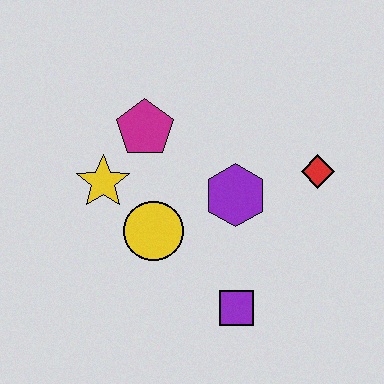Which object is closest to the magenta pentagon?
The yellow star is closest to the magenta pentagon.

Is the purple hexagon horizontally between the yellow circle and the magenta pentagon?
No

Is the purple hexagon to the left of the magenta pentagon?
No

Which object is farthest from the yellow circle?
The red diamond is farthest from the yellow circle.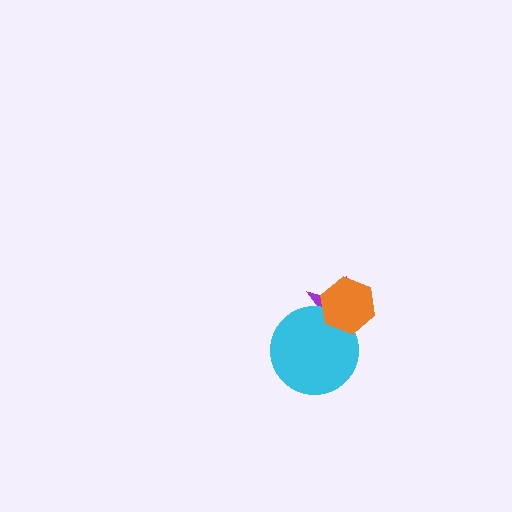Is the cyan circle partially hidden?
Yes, it is partially covered by another shape.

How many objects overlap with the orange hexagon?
2 objects overlap with the orange hexagon.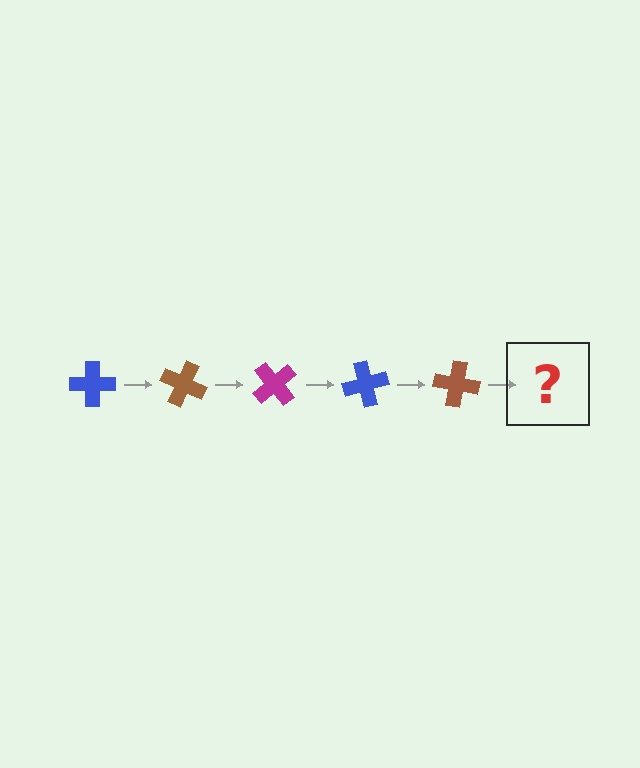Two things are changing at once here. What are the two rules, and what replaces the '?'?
The two rules are that it rotates 25 degrees each step and the color cycles through blue, brown, and magenta. The '?' should be a magenta cross, rotated 125 degrees from the start.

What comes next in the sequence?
The next element should be a magenta cross, rotated 125 degrees from the start.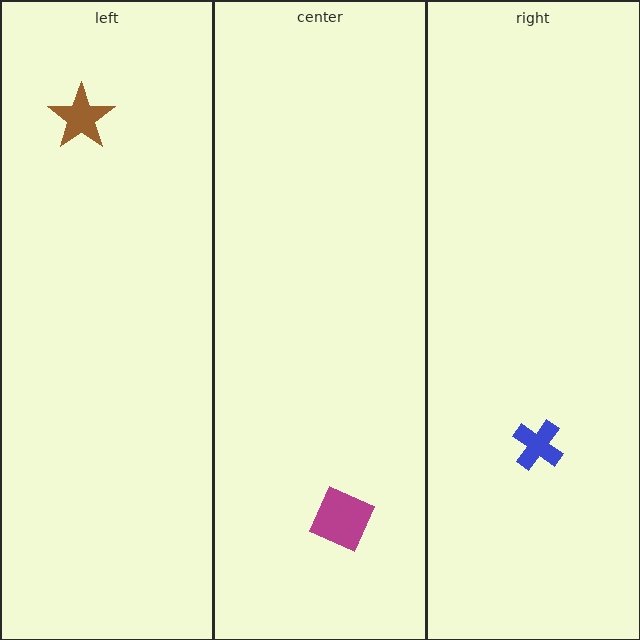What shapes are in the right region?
The blue cross.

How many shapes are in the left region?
1.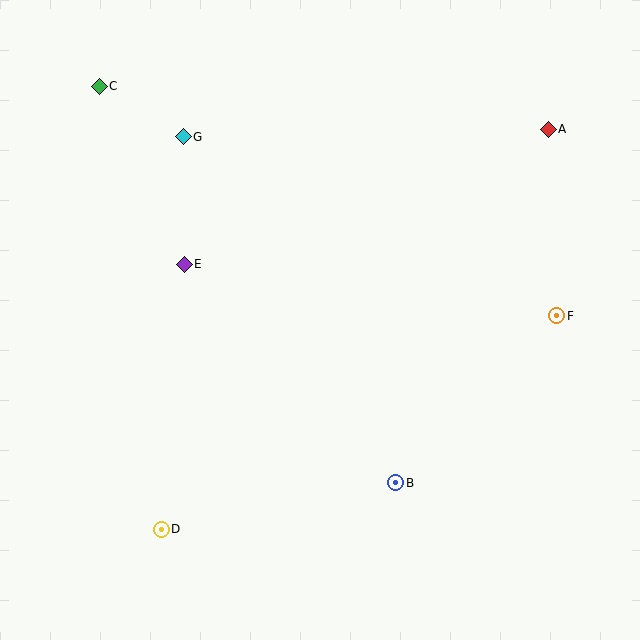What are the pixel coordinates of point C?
Point C is at (99, 86).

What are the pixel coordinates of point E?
Point E is at (184, 264).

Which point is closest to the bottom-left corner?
Point D is closest to the bottom-left corner.